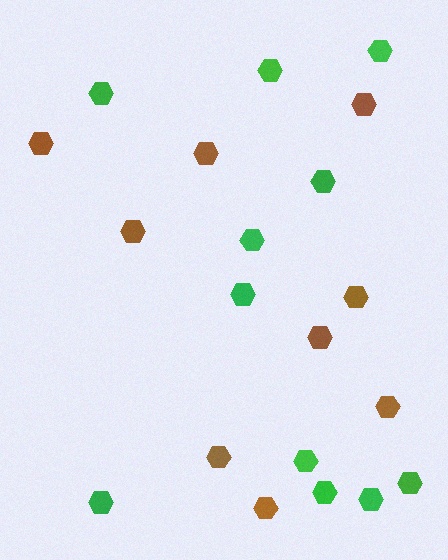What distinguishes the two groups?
There are 2 groups: one group of brown hexagons (9) and one group of green hexagons (11).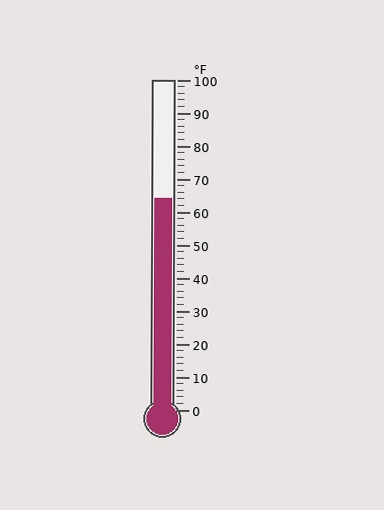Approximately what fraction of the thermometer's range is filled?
The thermometer is filled to approximately 65% of its range.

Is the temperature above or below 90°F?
The temperature is below 90°F.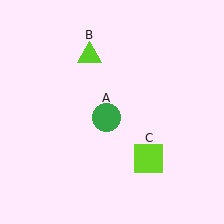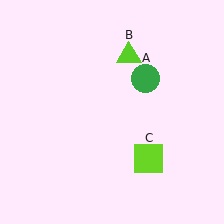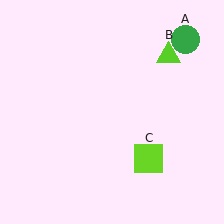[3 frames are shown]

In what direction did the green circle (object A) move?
The green circle (object A) moved up and to the right.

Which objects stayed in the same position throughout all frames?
Lime square (object C) remained stationary.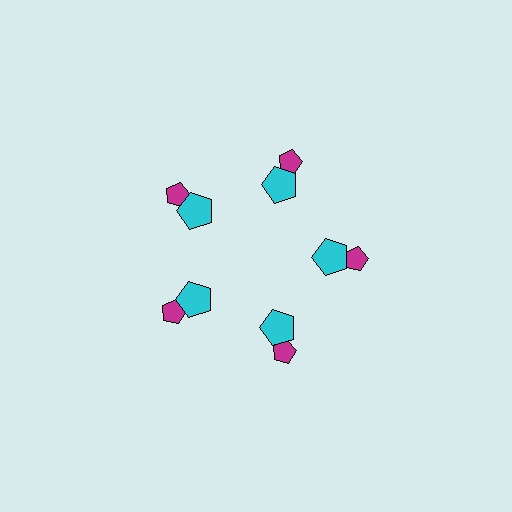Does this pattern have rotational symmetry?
Yes, this pattern has 5-fold rotational symmetry. It looks the same after rotating 72 degrees around the center.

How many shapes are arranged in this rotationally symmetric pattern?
There are 10 shapes, arranged in 5 groups of 2.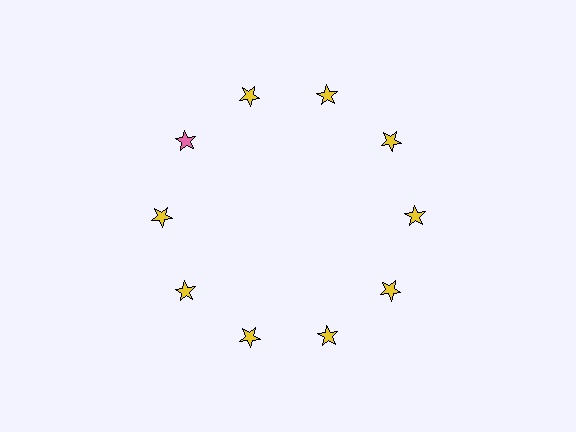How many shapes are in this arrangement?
There are 10 shapes arranged in a ring pattern.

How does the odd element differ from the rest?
It has a different color: pink instead of yellow.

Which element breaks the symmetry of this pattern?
The pink star at roughly the 10 o'clock position breaks the symmetry. All other shapes are yellow stars.